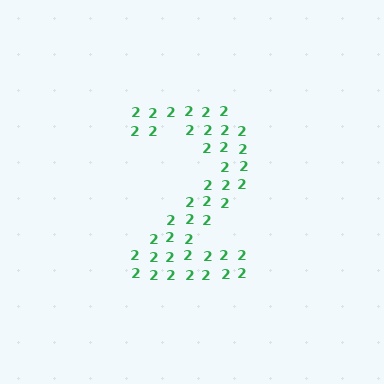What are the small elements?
The small elements are digit 2's.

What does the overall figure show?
The overall figure shows the digit 2.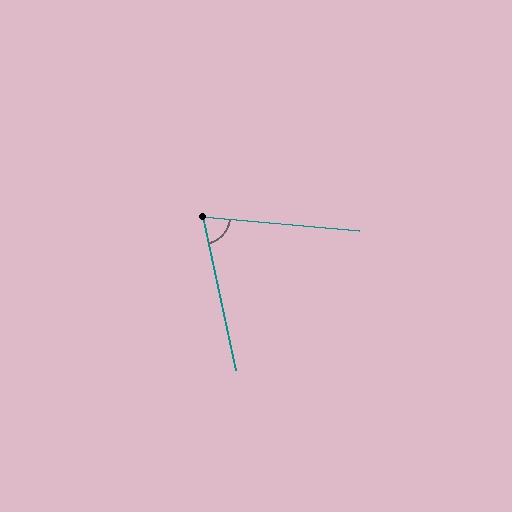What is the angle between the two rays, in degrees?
Approximately 73 degrees.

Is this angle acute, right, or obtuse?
It is acute.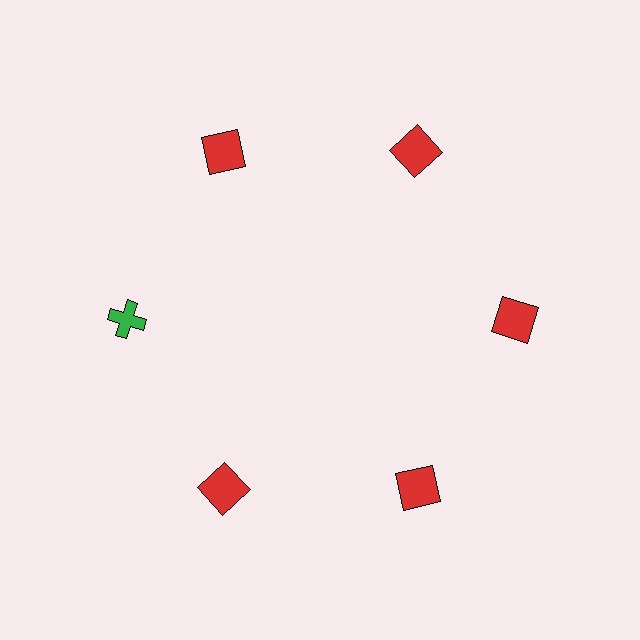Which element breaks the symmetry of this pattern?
The green cross at roughly the 9 o'clock position breaks the symmetry. All other shapes are red squares.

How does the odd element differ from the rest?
It differs in both color (green instead of red) and shape (cross instead of square).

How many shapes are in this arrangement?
There are 6 shapes arranged in a ring pattern.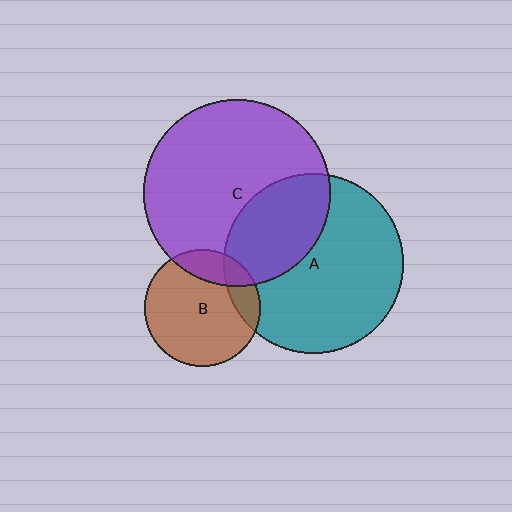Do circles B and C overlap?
Yes.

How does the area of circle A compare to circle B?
Approximately 2.4 times.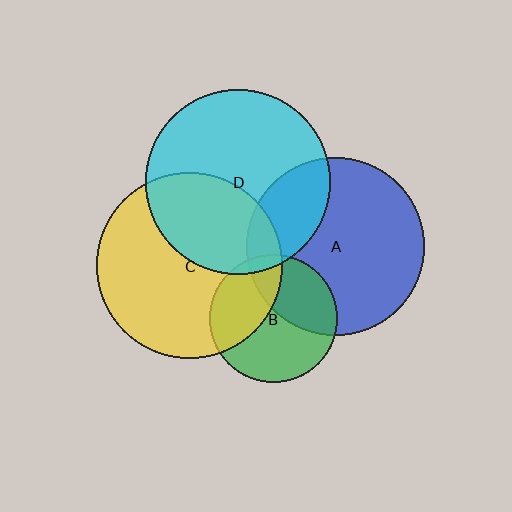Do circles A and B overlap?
Yes.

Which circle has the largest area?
Circle C (yellow).